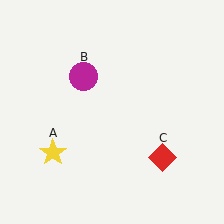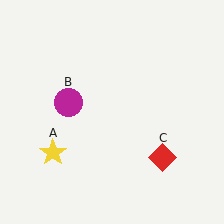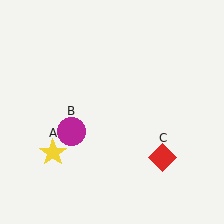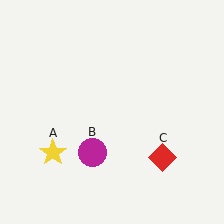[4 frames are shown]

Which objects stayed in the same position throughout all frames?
Yellow star (object A) and red diamond (object C) remained stationary.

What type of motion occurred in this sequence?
The magenta circle (object B) rotated counterclockwise around the center of the scene.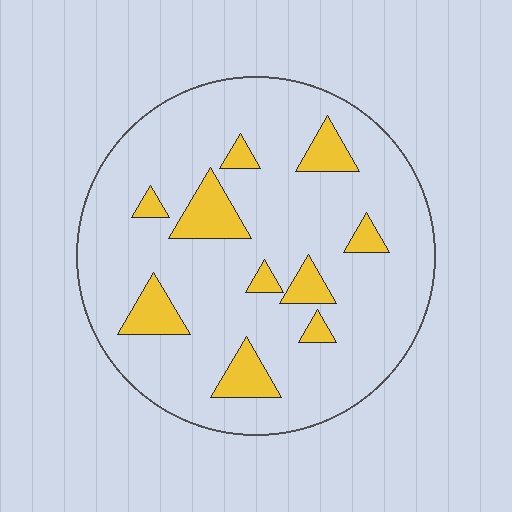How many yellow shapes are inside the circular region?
10.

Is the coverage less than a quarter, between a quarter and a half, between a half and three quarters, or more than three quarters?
Less than a quarter.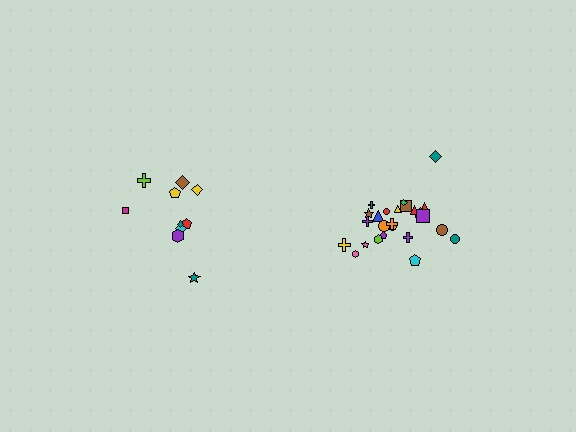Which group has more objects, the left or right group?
The right group.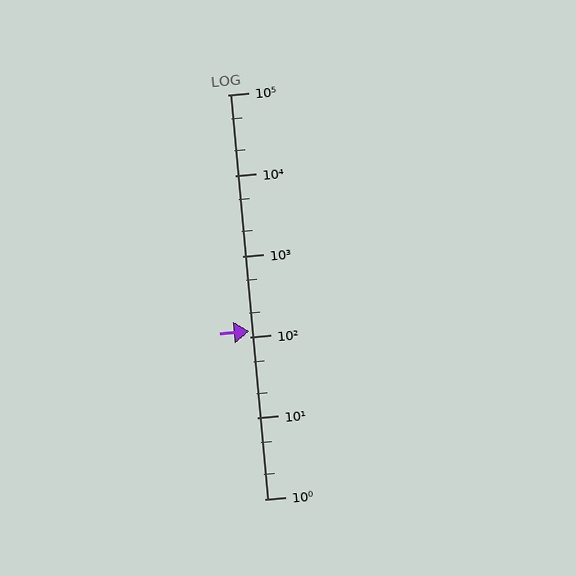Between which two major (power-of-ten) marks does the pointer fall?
The pointer is between 100 and 1000.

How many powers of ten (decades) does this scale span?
The scale spans 5 decades, from 1 to 100000.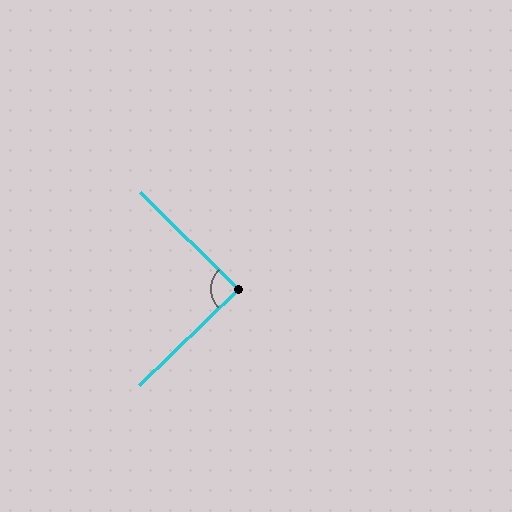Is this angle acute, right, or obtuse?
It is approximately a right angle.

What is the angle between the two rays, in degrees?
Approximately 89 degrees.